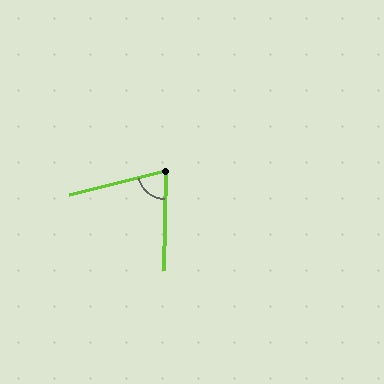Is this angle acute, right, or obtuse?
It is acute.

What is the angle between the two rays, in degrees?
Approximately 75 degrees.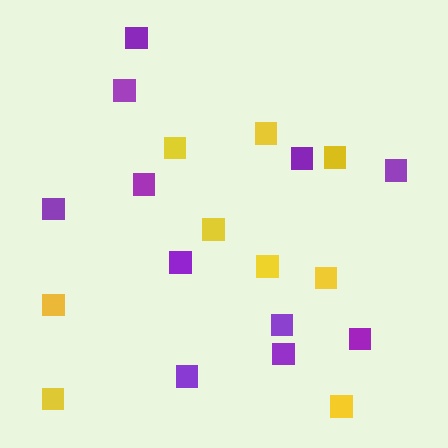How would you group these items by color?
There are 2 groups: one group of purple squares (11) and one group of yellow squares (9).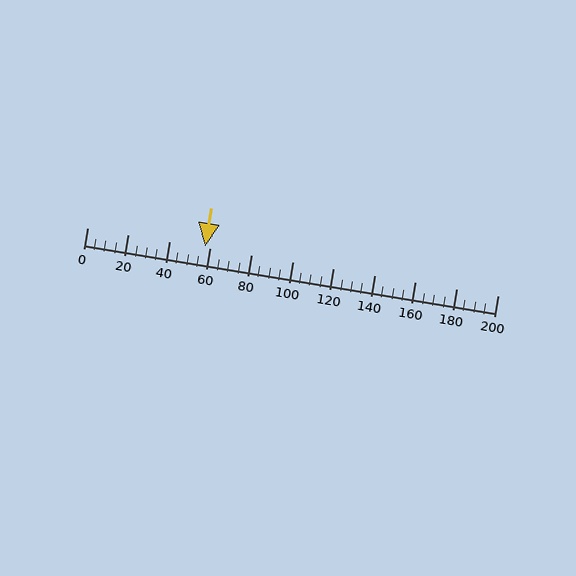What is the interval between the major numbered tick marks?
The major tick marks are spaced 20 units apart.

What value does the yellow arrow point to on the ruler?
The yellow arrow points to approximately 58.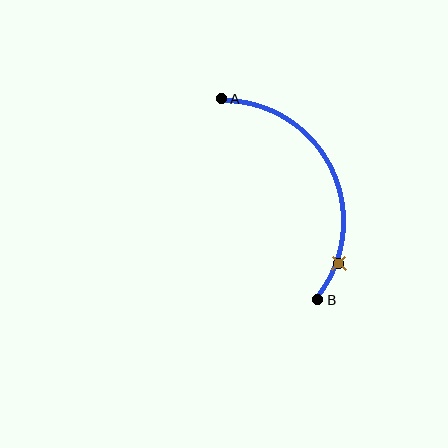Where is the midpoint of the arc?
The arc midpoint is the point on the curve farthest from the straight line joining A and B. It sits to the right of that line.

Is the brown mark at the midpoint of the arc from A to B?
No. The brown mark lies on the arc but is closer to endpoint B. The arc midpoint would be at the point on the curve equidistant along the arc from both A and B.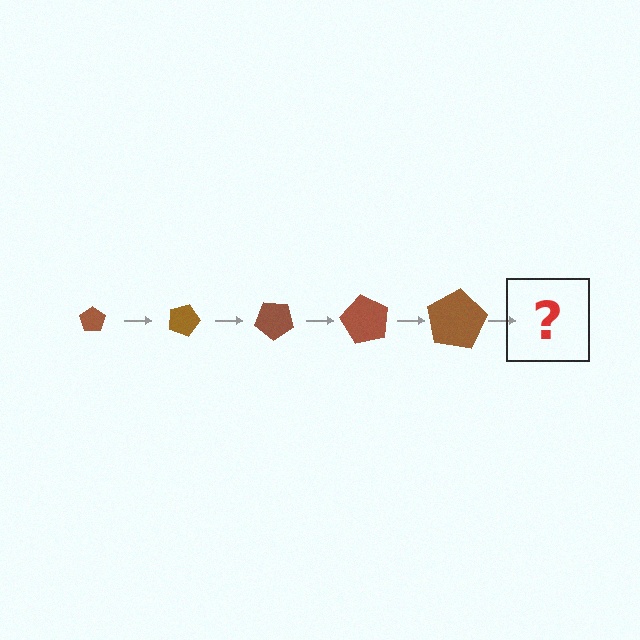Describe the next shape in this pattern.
It should be a pentagon, larger than the previous one and rotated 100 degrees from the start.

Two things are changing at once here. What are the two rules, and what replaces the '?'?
The two rules are that the pentagon grows larger each step and it rotates 20 degrees each step. The '?' should be a pentagon, larger than the previous one and rotated 100 degrees from the start.